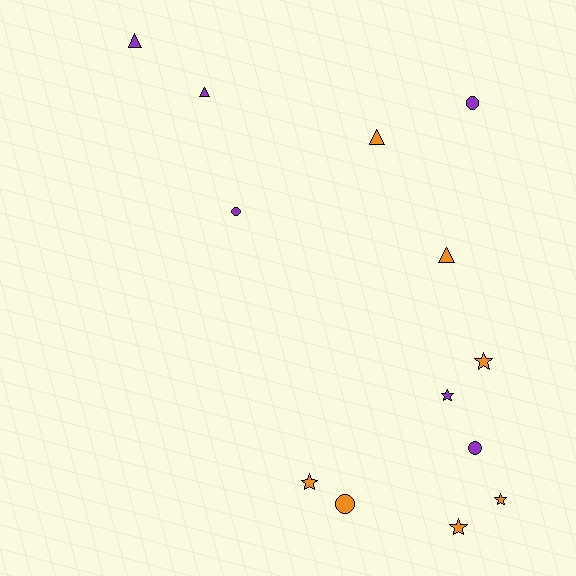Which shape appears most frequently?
Star, with 5 objects.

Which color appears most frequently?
Orange, with 7 objects.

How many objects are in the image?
There are 13 objects.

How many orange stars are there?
There are 4 orange stars.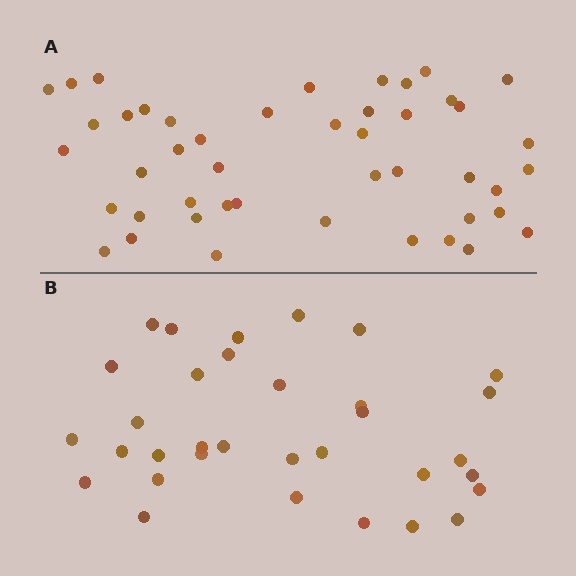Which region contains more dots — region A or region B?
Region A (the top region) has more dots.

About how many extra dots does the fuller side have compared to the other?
Region A has approximately 15 more dots than region B.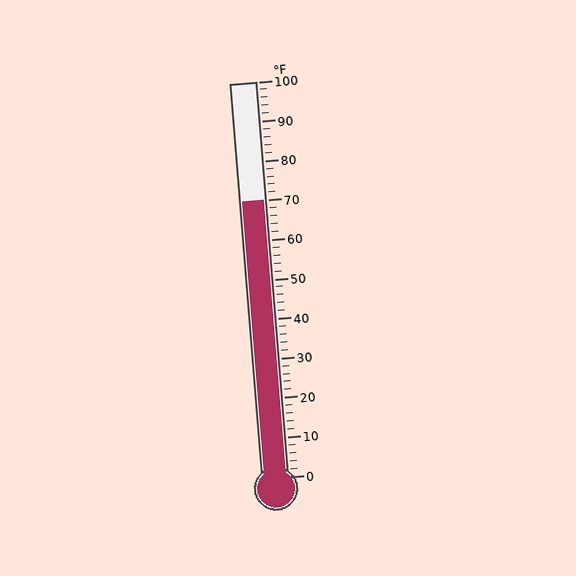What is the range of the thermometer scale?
The thermometer scale ranges from 0°F to 100°F.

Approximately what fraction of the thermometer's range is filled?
The thermometer is filled to approximately 70% of its range.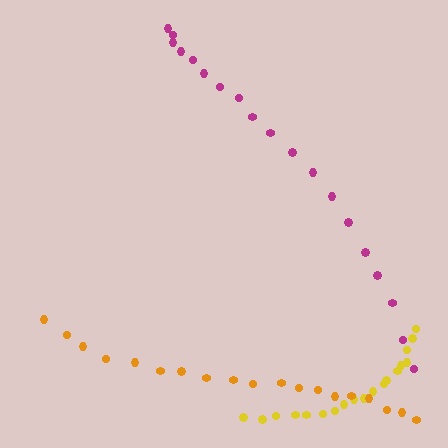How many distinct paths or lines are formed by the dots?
There are 3 distinct paths.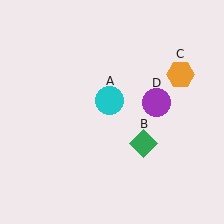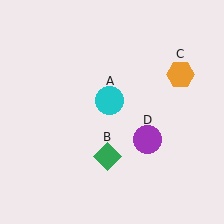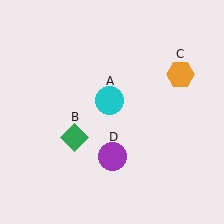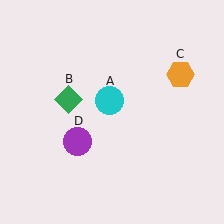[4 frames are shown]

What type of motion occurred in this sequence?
The green diamond (object B), purple circle (object D) rotated clockwise around the center of the scene.